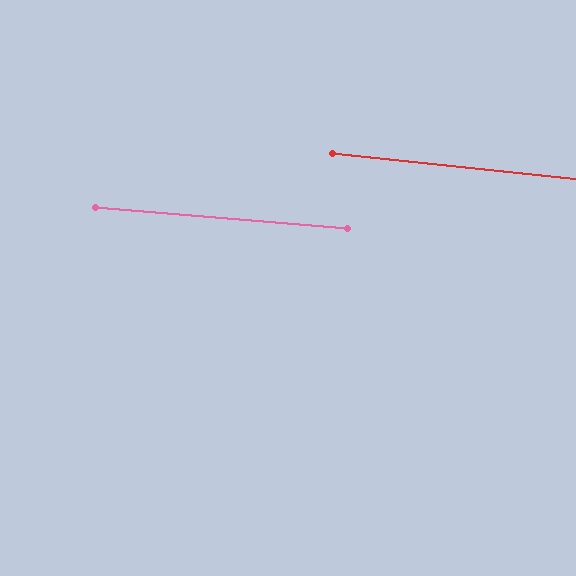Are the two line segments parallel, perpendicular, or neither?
Parallel — their directions differ by only 1.4°.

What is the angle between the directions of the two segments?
Approximately 1 degree.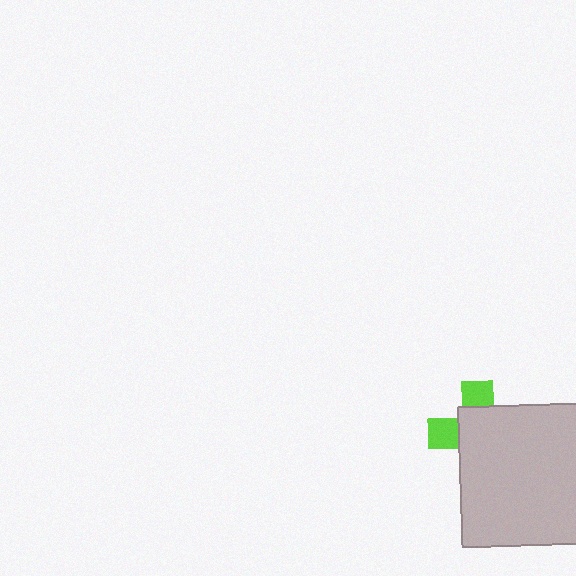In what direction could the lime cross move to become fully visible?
The lime cross could move toward the upper-left. That would shift it out from behind the light gray square entirely.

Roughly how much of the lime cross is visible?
A small part of it is visible (roughly 31%).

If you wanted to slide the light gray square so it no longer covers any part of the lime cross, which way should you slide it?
Slide it toward the lower-right — that is the most direct way to separate the two shapes.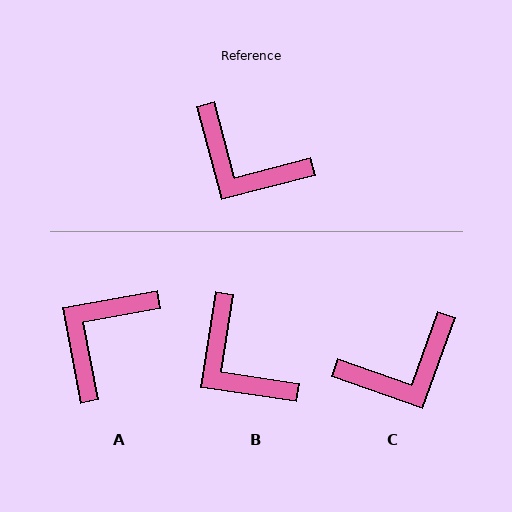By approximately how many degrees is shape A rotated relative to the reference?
Approximately 94 degrees clockwise.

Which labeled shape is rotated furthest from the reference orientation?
A, about 94 degrees away.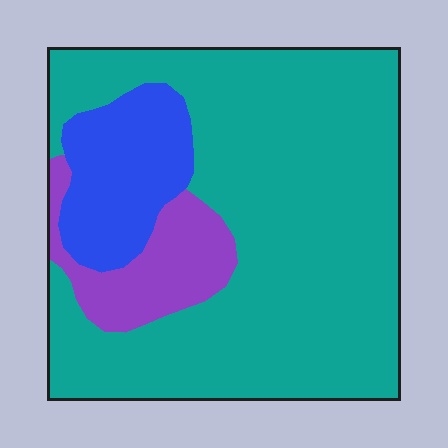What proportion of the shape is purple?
Purple takes up less than a sixth of the shape.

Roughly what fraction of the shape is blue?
Blue takes up less than a sixth of the shape.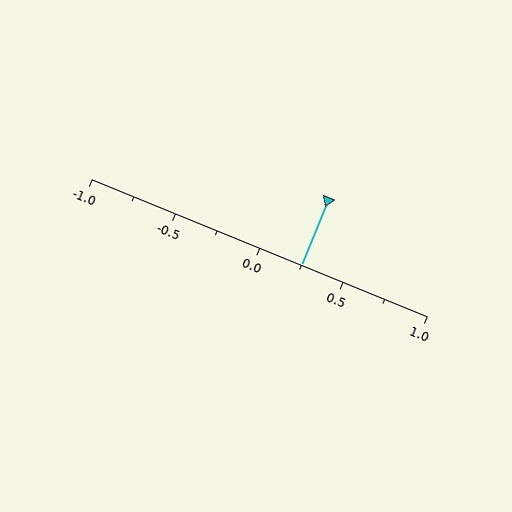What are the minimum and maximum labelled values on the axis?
The axis runs from -1.0 to 1.0.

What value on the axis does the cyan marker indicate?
The marker indicates approximately 0.25.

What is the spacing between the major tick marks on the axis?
The major ticks are spaced 0.5 apart.